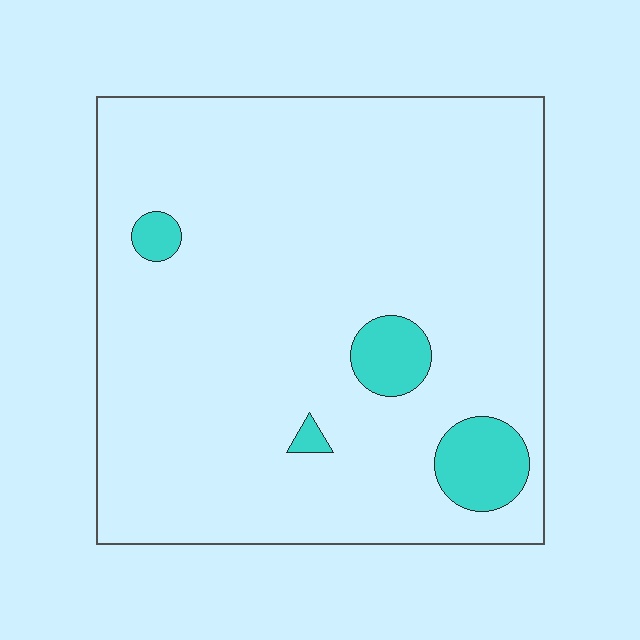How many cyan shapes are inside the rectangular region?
4.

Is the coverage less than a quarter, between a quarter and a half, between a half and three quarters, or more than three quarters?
Less than a quarter.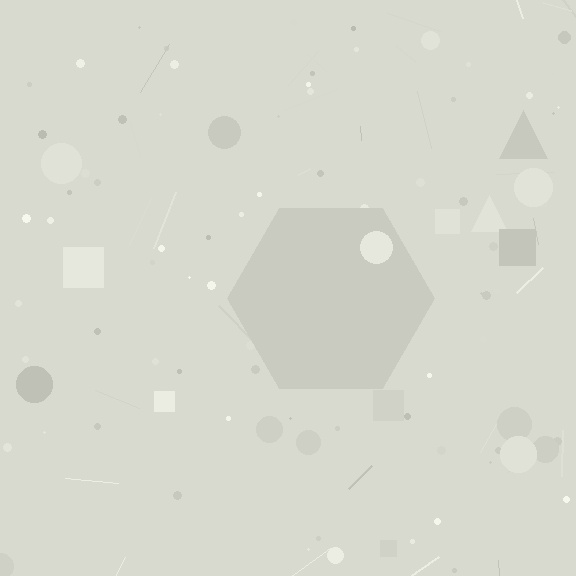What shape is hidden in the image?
A hexagon is hidden in the image.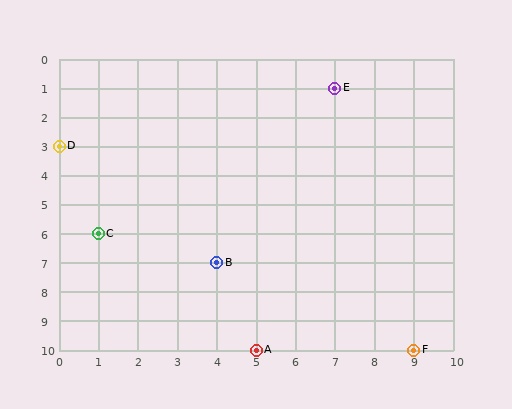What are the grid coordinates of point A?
Point A is at grid coordinates (5, 10).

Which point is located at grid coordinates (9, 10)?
Point F is at (9, 10).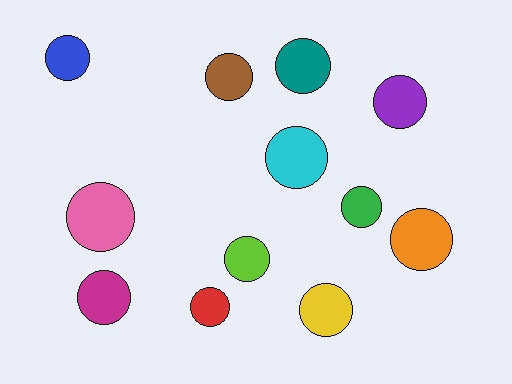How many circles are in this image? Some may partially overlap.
There are 12 circles.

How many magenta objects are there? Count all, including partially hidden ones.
There is 1 magenta object.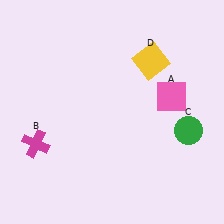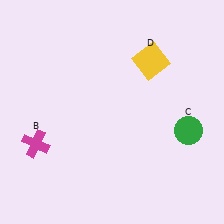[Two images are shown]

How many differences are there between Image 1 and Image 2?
There is 1 difference between the two images.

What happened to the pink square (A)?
The pink square (A) was removed in Image 2. It was in the top-right area of Image 1.